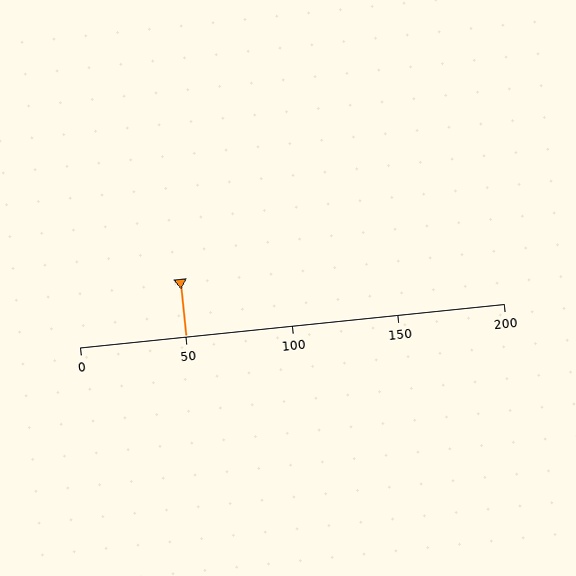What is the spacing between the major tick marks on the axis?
The major ticks are spaced 50 apart.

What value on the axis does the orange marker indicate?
The marker indicates approximately 50.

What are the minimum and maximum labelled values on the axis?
The axis runs from 0 to 200.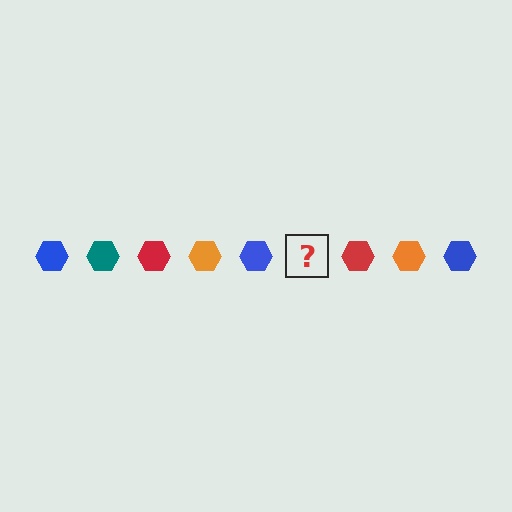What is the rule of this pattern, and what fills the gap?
The rule is that the pattern cycles through blue, teal, red, orange hexagons. The gap should be filled with a teal hexagon.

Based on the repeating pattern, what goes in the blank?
The blank should be a teal hexagon.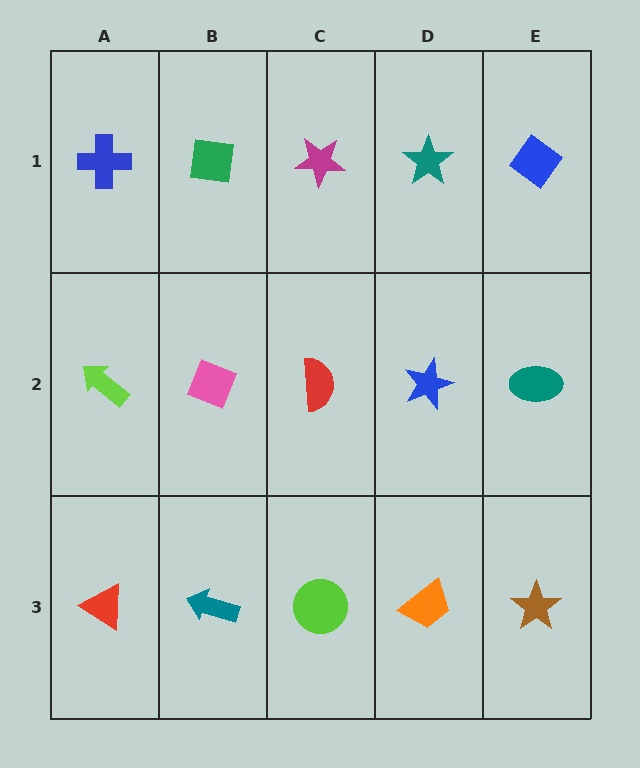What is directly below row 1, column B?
A pink diamond.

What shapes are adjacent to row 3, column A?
A lime arrow (row 2, column A), a teal arrow (row 3, column B).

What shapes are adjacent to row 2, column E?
A blue diamond (row 1, column E), a brown star (row 3, column E), a blue star (row 2, column D).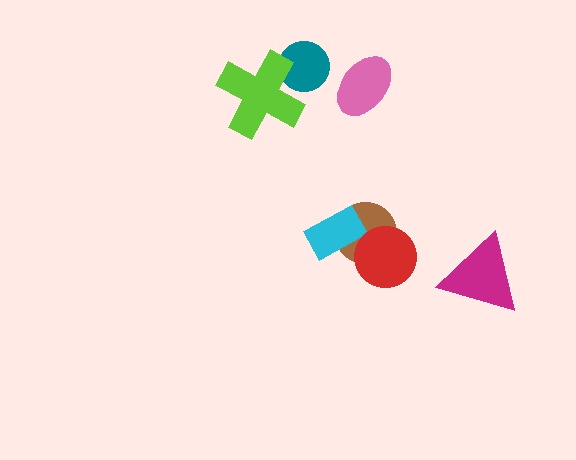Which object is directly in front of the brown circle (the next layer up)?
The cyan rectangle is directly in front of the brown circle.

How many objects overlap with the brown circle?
2 objects overlap with the brown circle.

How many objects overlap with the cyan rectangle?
1 object overlaps with the cyan rectangle.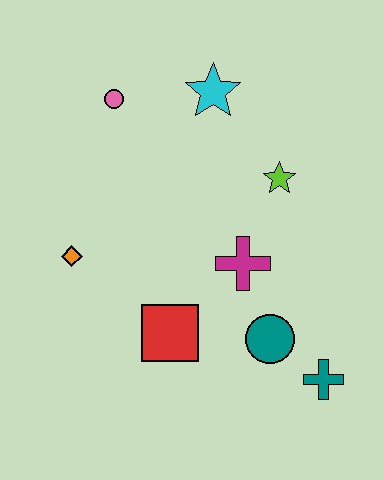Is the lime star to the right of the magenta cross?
Yes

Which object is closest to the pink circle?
The cyan star is closest to the pink circle.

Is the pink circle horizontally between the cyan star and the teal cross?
No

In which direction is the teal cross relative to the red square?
The teal cross is to the right of the red square.